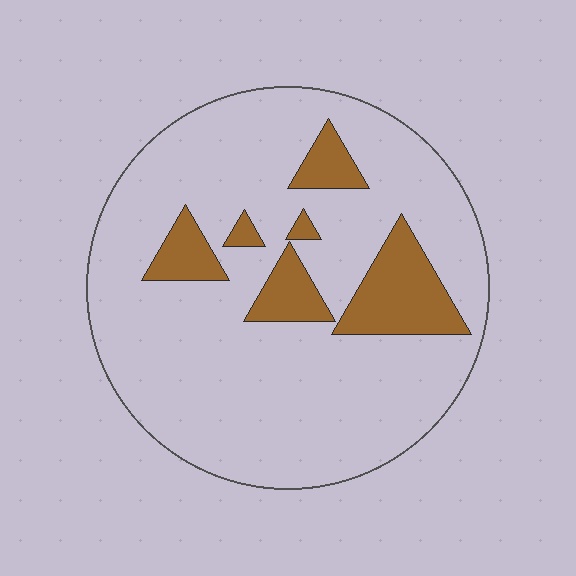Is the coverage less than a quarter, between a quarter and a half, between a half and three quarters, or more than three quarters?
Less than a quarter.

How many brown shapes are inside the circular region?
6.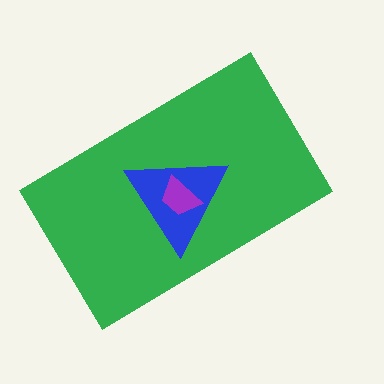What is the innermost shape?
The purple trapezoid.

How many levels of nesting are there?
3.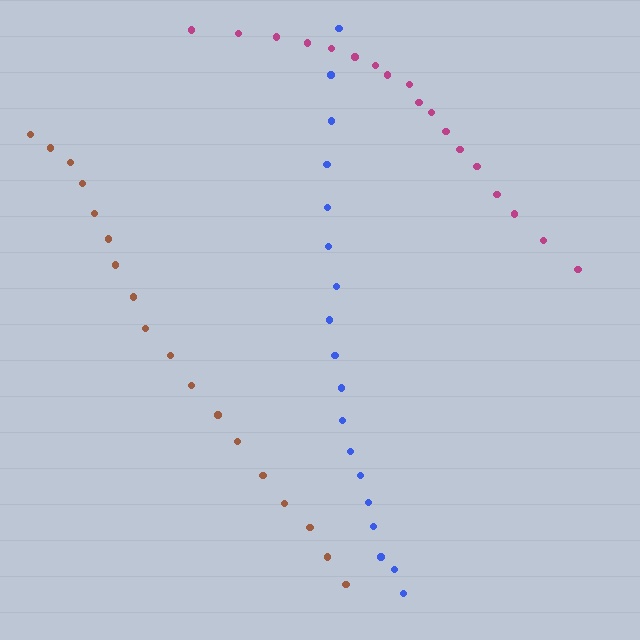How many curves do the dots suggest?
There are 3 distinct paths.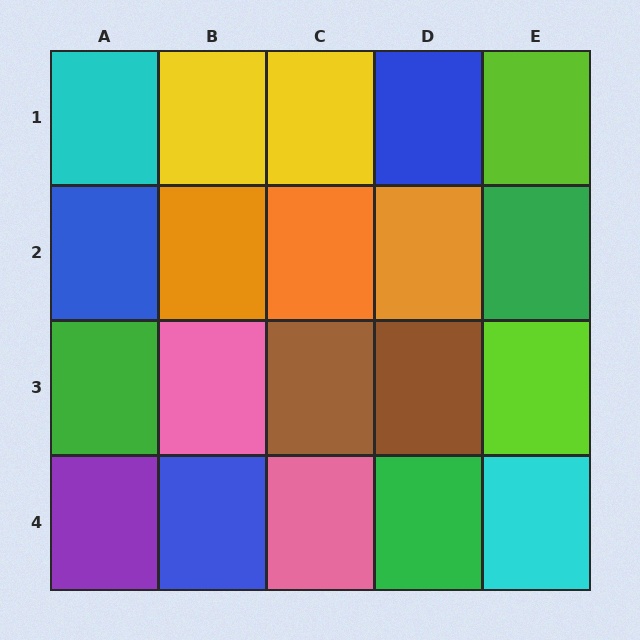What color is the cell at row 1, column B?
Yellow.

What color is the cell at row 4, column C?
Pink.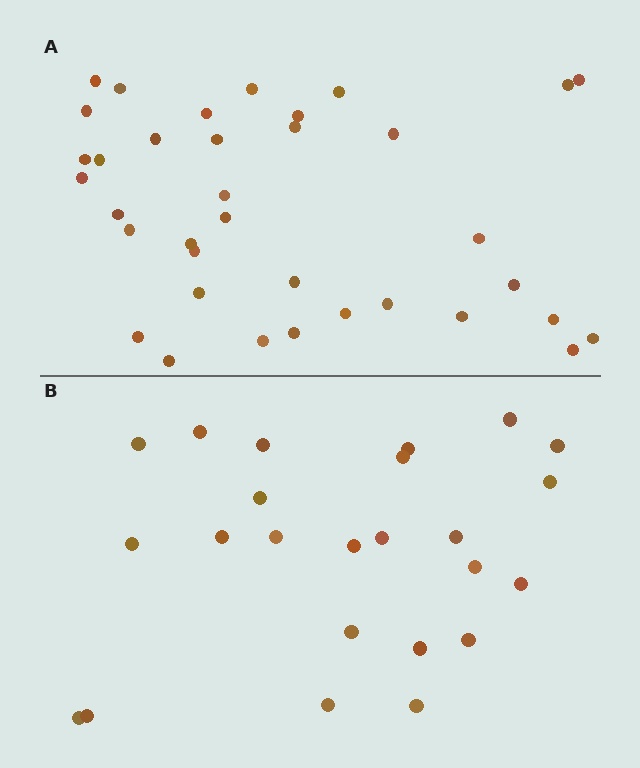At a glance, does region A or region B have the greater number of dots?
Region A (the top region) has more dots.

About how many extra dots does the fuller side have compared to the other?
Region A has roughly 12 or so more dots than region B.